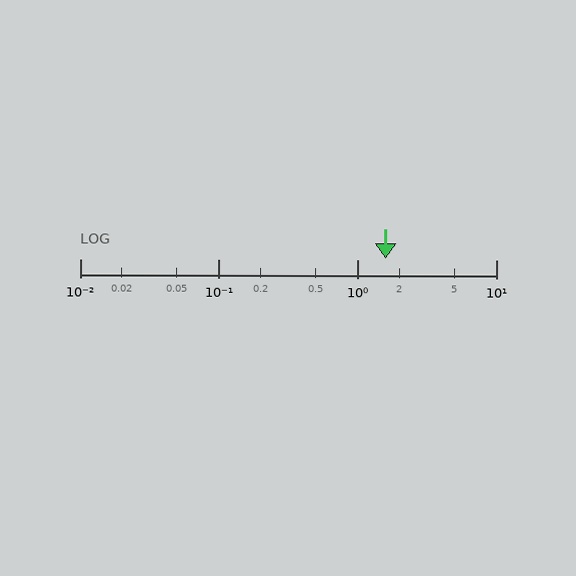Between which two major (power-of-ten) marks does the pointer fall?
The pointer is between 1 and 10.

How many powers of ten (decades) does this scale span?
The scale spans 3 decades, from 0.01 to 10.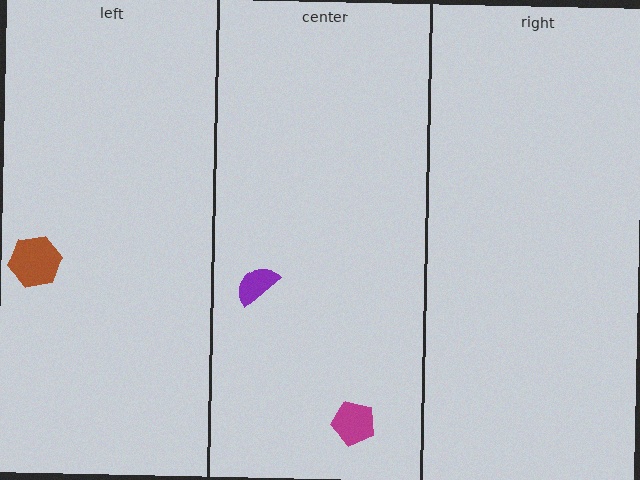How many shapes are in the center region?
2.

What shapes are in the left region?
The brown hexagon.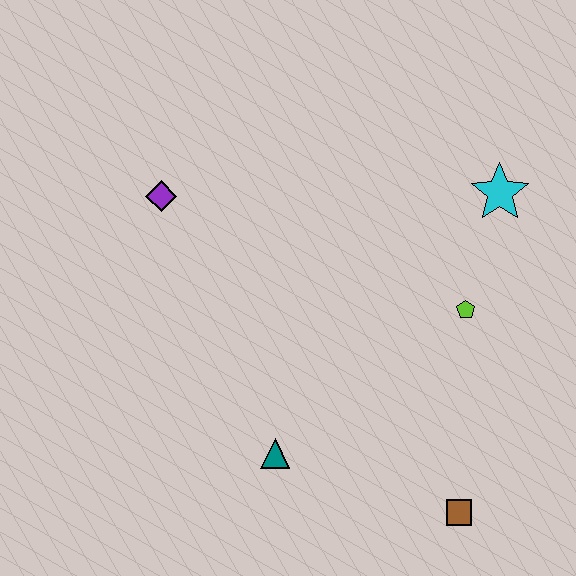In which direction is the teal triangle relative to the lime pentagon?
The teal triangle is to the left of the lime pentagon.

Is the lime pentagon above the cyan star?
No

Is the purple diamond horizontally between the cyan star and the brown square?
No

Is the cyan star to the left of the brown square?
No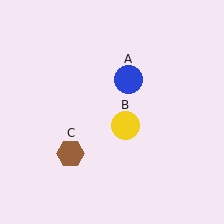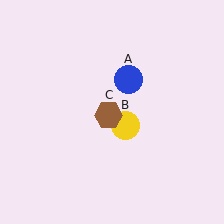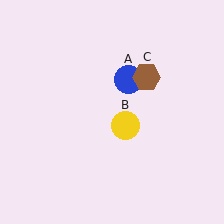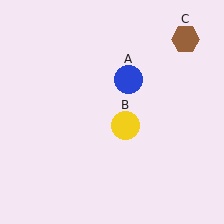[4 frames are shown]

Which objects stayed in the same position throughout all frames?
Blue circle (object A) and yellow circle (object B) remained stationary.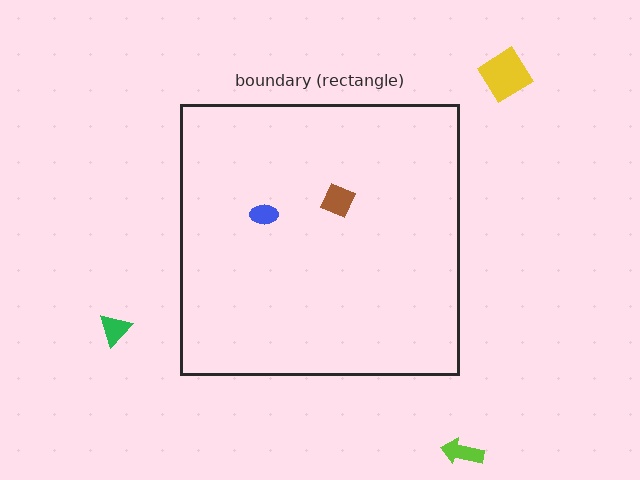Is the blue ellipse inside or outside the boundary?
Inside.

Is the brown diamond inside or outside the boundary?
Inside.